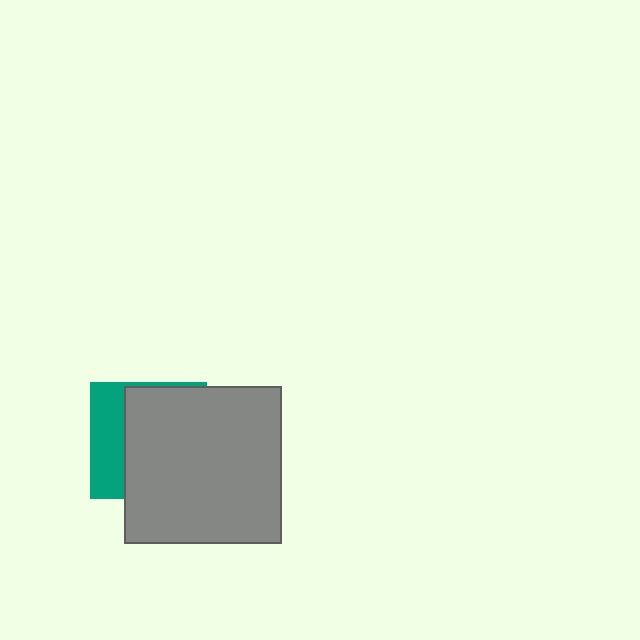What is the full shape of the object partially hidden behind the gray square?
The partially hidden object is a teal square.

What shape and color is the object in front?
The object in front is a gray square.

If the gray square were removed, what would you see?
You would see the complete teal square.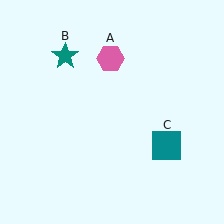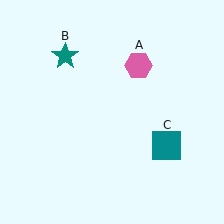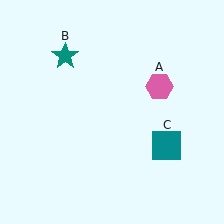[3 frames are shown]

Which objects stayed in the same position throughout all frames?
Teal star (object B) and teal square (object C) remained stationary.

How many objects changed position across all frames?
1 object changed position: pink hexagon (object A).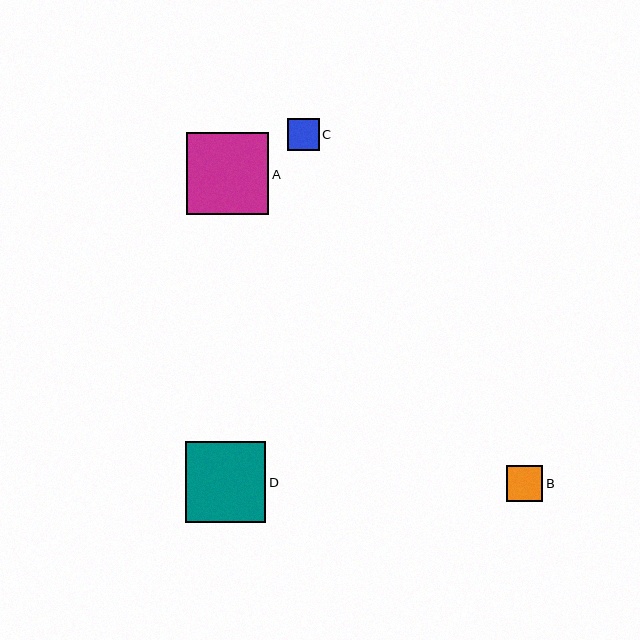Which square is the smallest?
Square C is the smallest with a size of approximately 32 pixels.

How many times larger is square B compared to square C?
Square B is approximately 1.2 times the size of square C.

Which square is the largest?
Square A is the largest with a size of approximately 82 pixels.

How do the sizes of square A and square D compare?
Square A and square D are approximately the same size.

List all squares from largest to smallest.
From largest to smallest: A, D, B, C.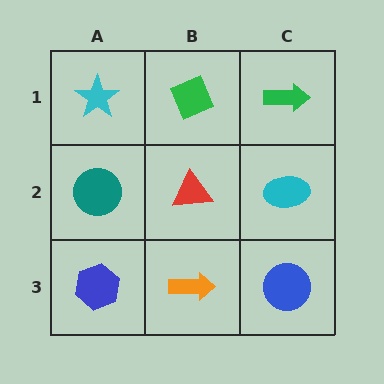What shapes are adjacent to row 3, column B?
A red triangle (row 2, column B), a blue hexagon (row 3, column A), a blue circle (row 3, column C).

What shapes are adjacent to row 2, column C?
A green arrow (row 1, column C), a blue circle (row 3, column C), a red triangle (row 2, column B).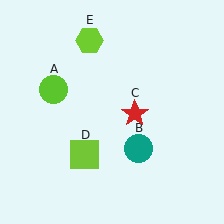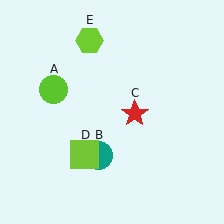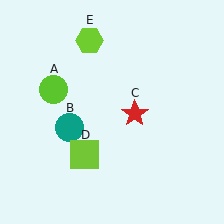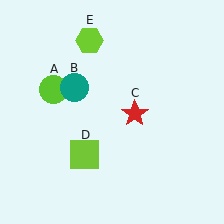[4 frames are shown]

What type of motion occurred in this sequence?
The teal circle (object B) rotated clockwise around the center of the scene.